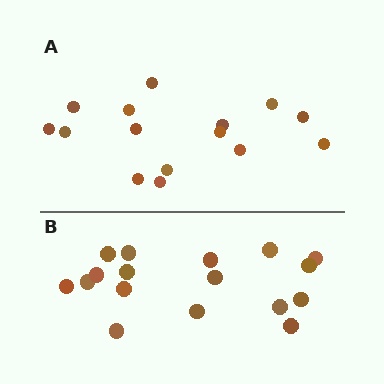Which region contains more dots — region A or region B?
Region B (the bottom region) has more dots.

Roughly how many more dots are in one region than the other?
Region B has just a few more — roughly 2 or 3 more dots than region A.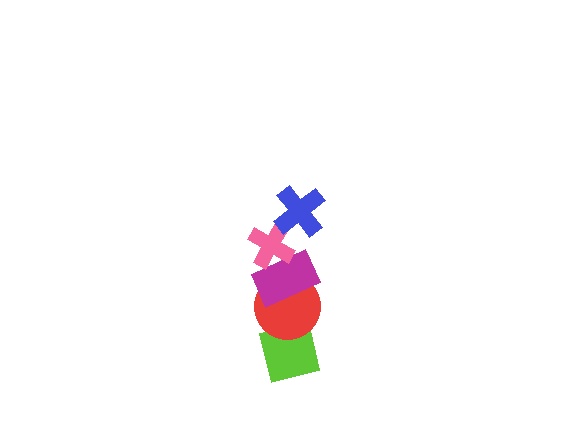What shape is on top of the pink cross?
The blue cross is on top of the pink cross.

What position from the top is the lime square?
The lime square is 5th from the top.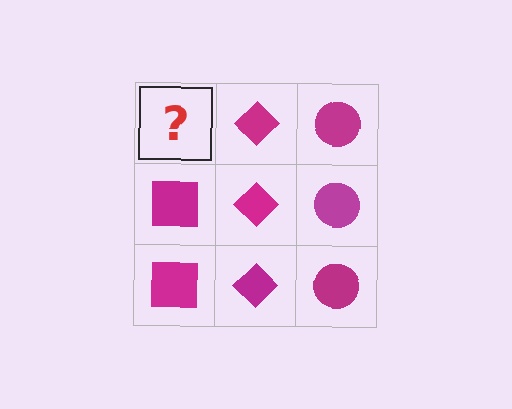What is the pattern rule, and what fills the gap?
The rule is that each column has a consistent shape. The gap should be filled with a magenta square.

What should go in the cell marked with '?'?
The missing cell should contain a magenta square.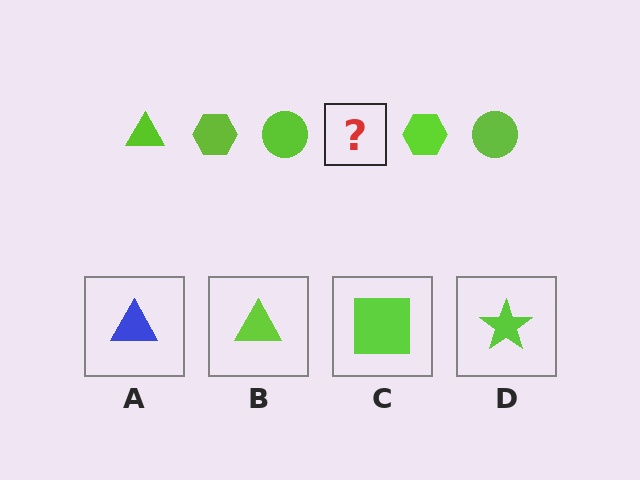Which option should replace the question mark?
Option B.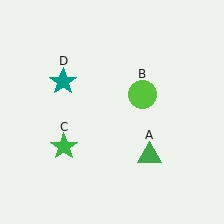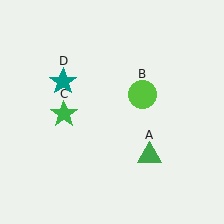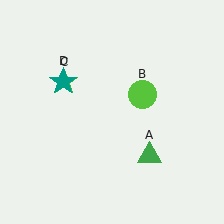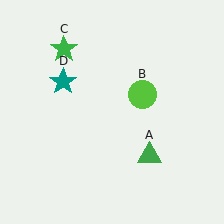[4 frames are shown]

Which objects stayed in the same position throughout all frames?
Green triangle (object A) and lime circle (object B) and teal star (object D) remained stationary.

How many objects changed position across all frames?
1 object changed position: green star (object C).